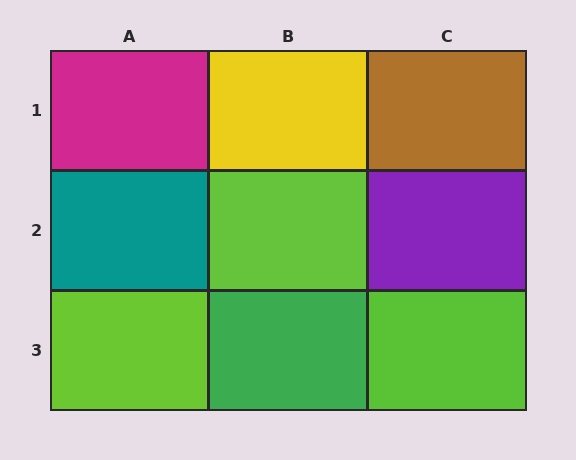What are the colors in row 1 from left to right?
Magenta, yellow, brown.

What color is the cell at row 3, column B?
Green.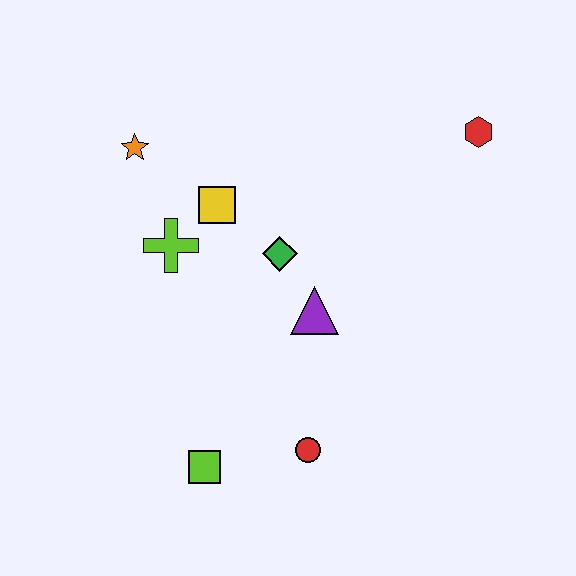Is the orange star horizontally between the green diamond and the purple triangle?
No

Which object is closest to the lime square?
The red circle is closest to the lime square.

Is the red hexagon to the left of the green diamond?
No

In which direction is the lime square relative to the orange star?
The lime square is below the orange star.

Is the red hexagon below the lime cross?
No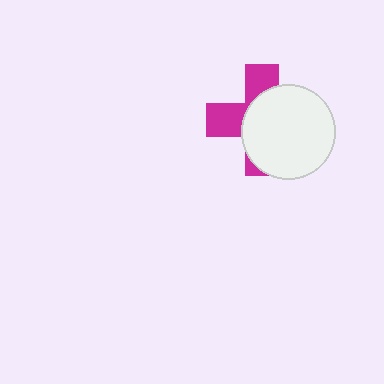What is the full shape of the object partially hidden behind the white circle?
The partially hidden object is a magenta cross.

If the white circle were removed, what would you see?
You would see the complete magenta cross.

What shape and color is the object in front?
The object in front is a white circle.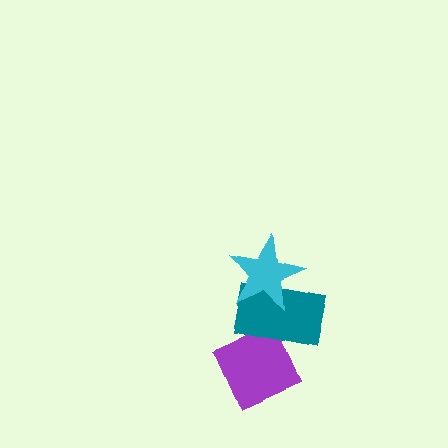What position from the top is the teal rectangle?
The teal rectangle is 2nd from the top.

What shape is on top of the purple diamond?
The teal rectangle is on top of the purple diamond.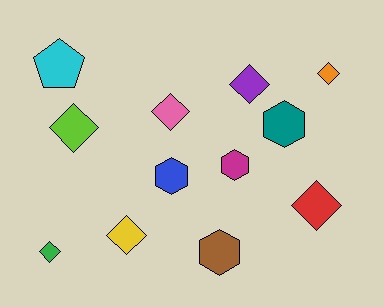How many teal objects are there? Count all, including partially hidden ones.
There is 1 teal object.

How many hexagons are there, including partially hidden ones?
There are 4 hexagons.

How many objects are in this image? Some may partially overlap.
There are 12 objects.